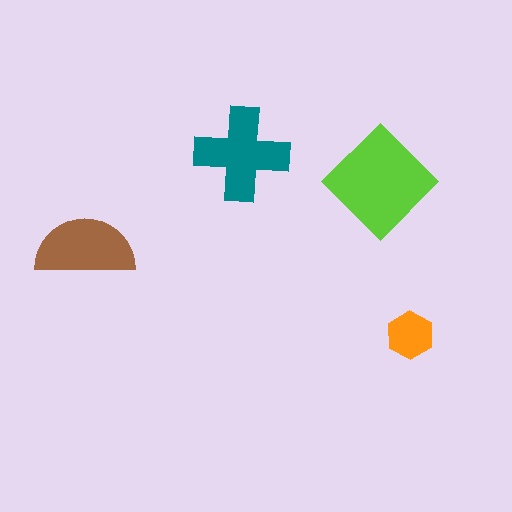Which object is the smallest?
The orange hexagon.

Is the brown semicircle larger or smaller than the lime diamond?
Smaller.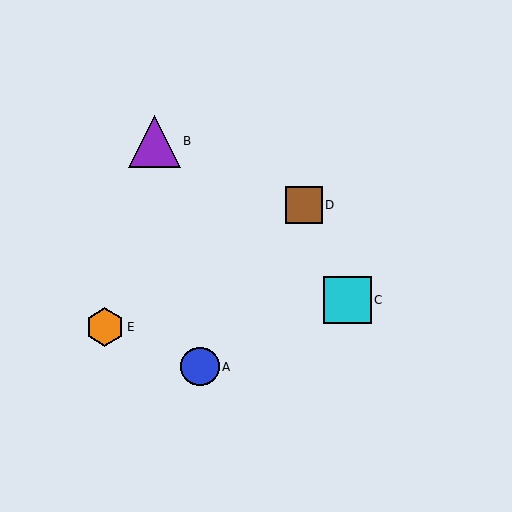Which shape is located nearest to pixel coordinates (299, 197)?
The brown square (labeled D) at (304, 205) is nearest to that location.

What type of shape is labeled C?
Shape C is a cyan square.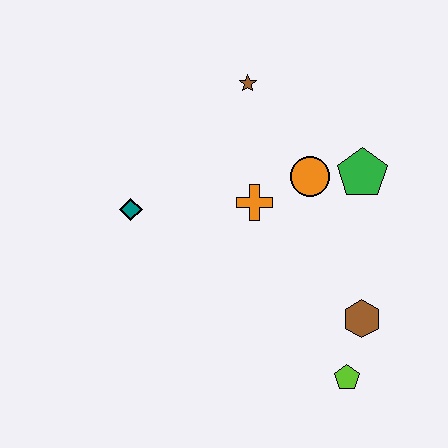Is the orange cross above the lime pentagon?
Yes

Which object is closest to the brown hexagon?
The lime pentagon is closest to the brown hexagon.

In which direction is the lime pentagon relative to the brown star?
The lime pentagon is below the brown star.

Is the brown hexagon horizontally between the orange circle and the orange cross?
No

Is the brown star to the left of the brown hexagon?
Yes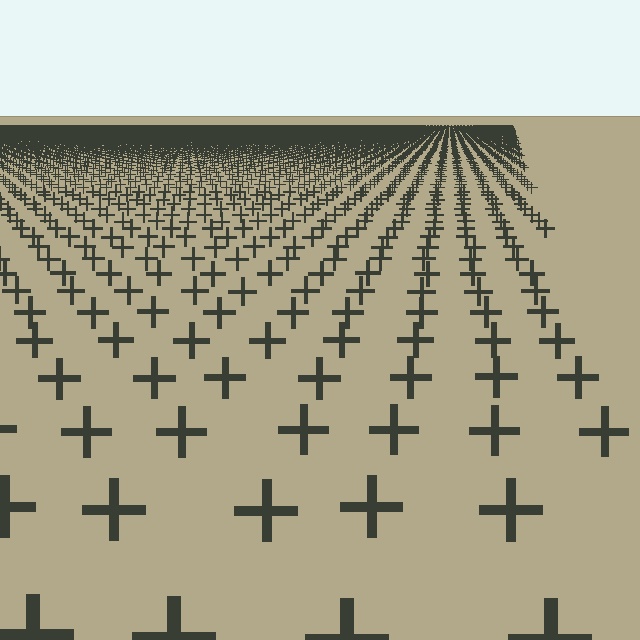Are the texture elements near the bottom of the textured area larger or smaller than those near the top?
Larger. Near the bottom, elements are closer to the viewer and appear at a bigger on-screen size.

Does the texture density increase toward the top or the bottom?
Density increases toward the top.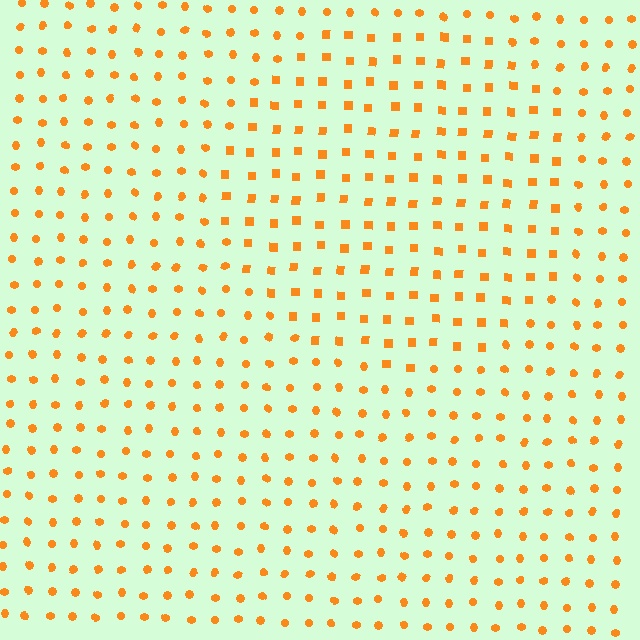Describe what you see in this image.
The image is filled with small orange elements arranged in a uniform grid. A circle-shaped region contains squares, while the surrounding area contains circles. The boundary is defined purely by the change in element shape.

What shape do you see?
I see a circle.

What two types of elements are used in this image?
The image uses squares inside the circle region and circles outside it.